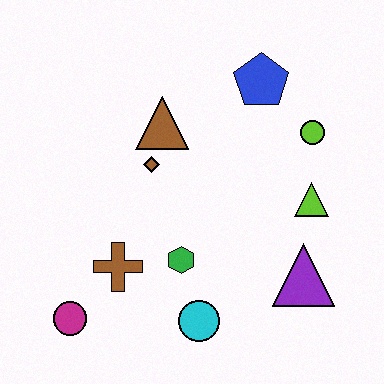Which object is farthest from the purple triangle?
The magenta circle is farthest from the purple triangle.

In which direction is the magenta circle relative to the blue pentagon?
The magenta circle is below the blue pentagon.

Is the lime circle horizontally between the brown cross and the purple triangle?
No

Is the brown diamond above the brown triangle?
No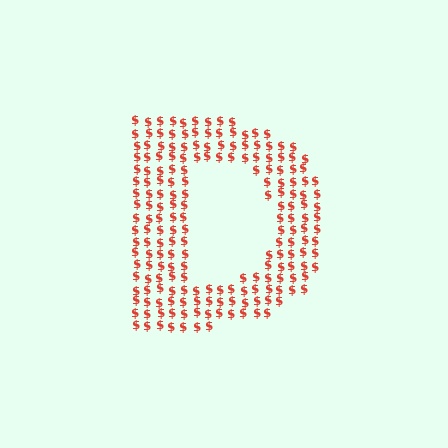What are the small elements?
The small elements are dollar signs.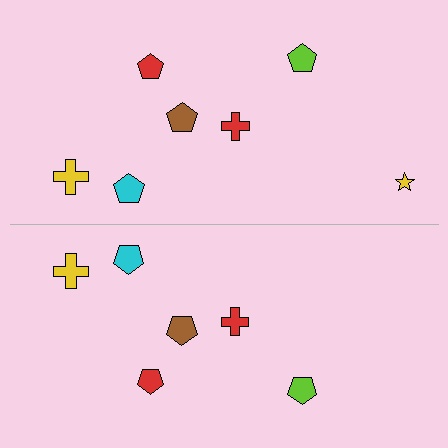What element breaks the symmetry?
A yellow star is missing from the bottom side.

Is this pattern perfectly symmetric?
No, the pattern is not perfectly symmetric. A yellow star is missing from the bottom side.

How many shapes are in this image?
There are 13 shapes in this image.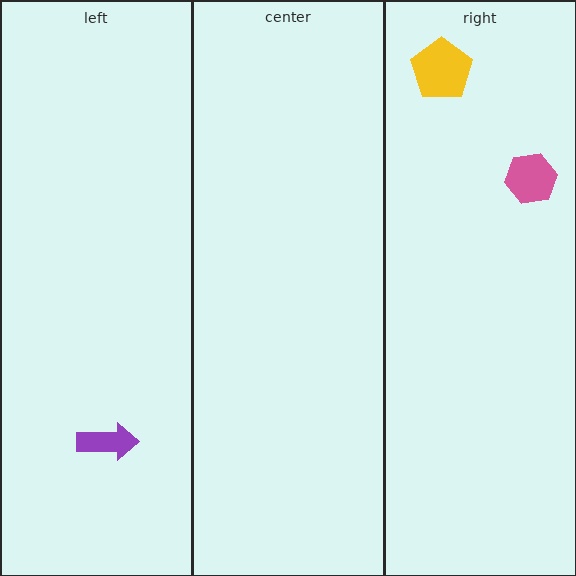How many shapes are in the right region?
2.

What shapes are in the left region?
The purple arrow.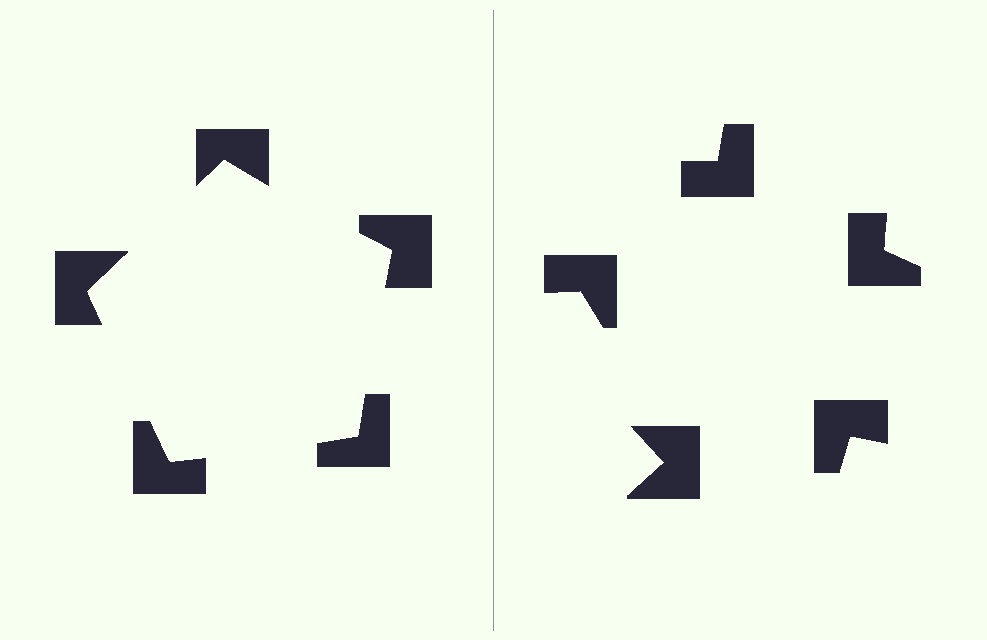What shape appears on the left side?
An illusory pentagon.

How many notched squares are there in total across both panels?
10 — 5 on each side.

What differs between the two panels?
The notched squares are positioned identically on both sides; only the wedge orientations differ. On the left they align to a pentagon; on the right they are misaligned.